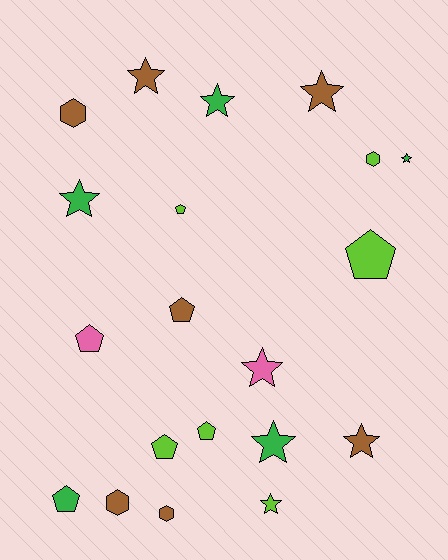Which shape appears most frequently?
Star, with 9 objects.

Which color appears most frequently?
Brown, with 7 objects.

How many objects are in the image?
There are 20 objects.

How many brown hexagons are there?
There are 3 brown hexagons.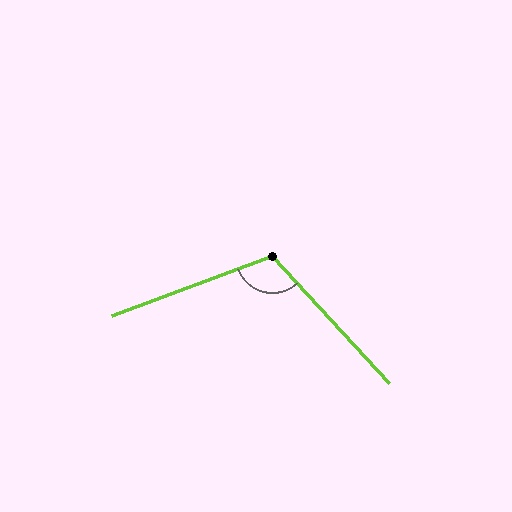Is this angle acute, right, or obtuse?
It is obtuse.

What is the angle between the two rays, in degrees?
Approximately 112 degrees.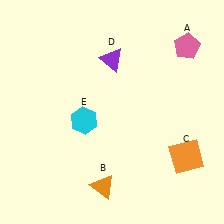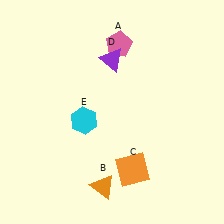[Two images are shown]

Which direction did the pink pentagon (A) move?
The pink pentagon (A) moved left.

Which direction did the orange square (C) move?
The orange square (C) moved left.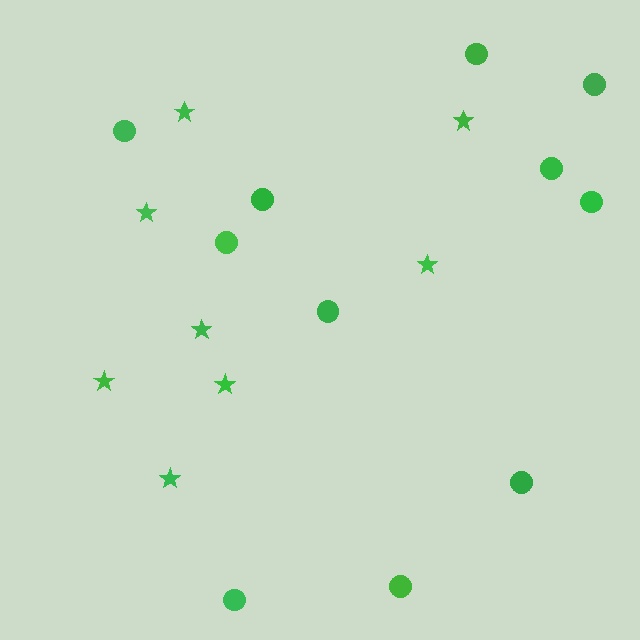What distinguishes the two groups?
There are 2 groups: one group of stars (8) and one group of circles (11).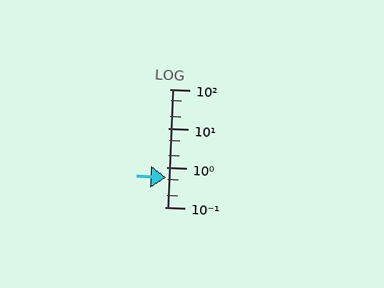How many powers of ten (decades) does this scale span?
The scale spans 3 decades, from 0.1 to 100.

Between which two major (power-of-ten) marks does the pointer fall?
The pointer is between 0.1 and 1.